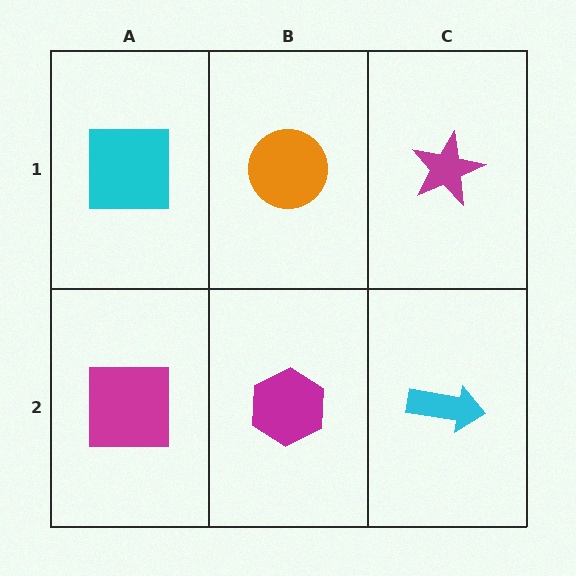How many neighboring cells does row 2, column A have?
2.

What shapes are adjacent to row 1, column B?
A magenta hexagon (row 2, column B), a cyan square (row 1, column A), a magenta star (row 1, column C).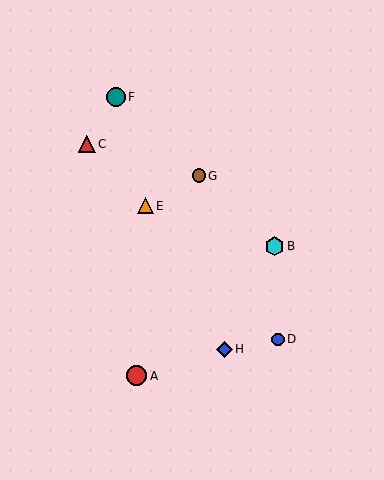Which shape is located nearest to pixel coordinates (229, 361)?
The blue diamond (labeled H) at (224, 349) is nearest to that location.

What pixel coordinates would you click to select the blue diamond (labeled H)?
Click at (224, 349) to select the blue diamond H.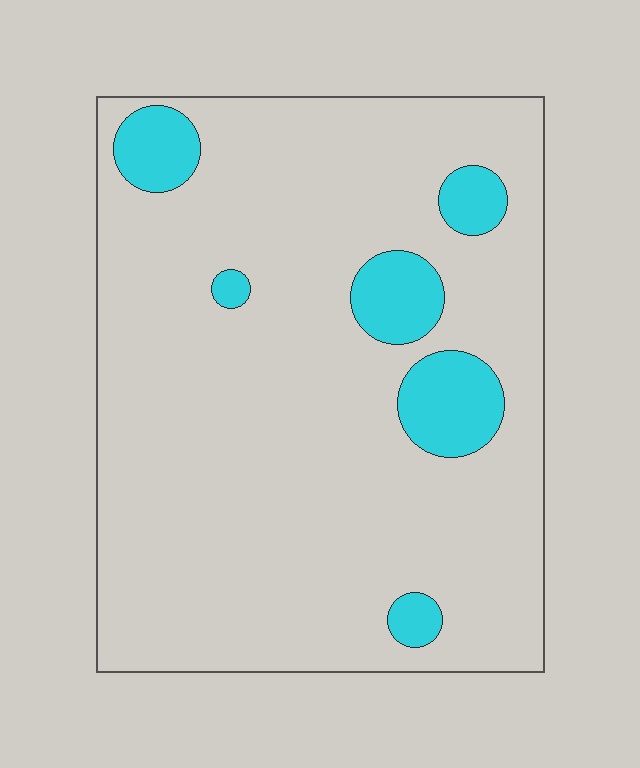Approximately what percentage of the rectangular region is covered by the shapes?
Approximately 10%.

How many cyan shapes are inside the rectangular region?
6.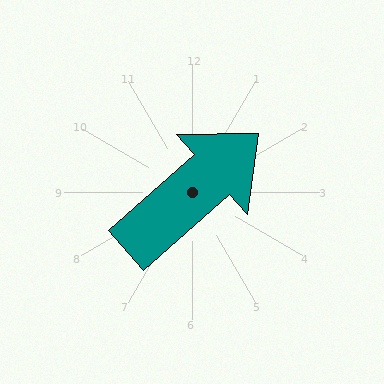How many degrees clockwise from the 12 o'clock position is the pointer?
Approximately 48 degrees.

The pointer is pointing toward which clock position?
Roughly 2 o'clock.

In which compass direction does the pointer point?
Northeast.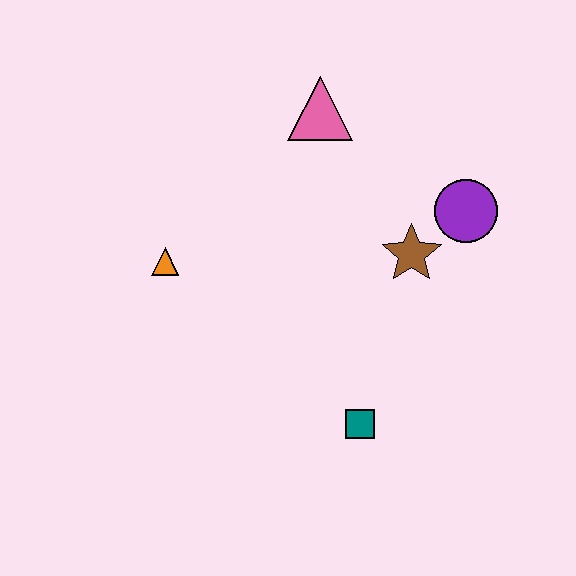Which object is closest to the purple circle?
The brown star is closest to the purple circle.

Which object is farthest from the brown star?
The orange triangle is farthest from the brown star.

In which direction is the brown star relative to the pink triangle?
The brown star is below the pink triangle.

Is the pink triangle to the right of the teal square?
No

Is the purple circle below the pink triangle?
Yes